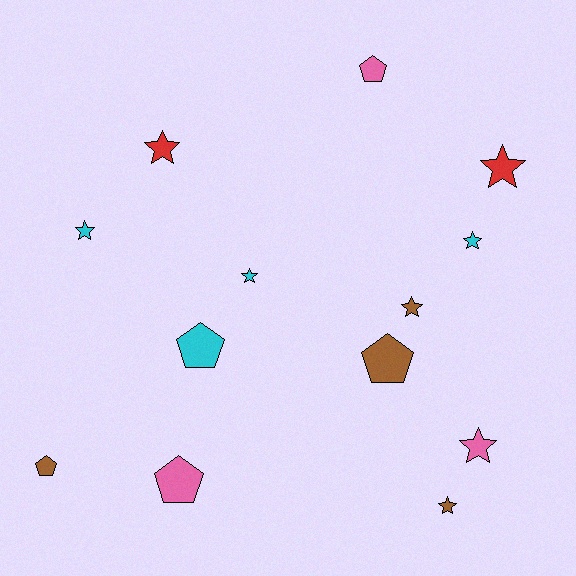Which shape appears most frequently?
Star, with 8 objects.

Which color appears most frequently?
Cyan, with 4 objects.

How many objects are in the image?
There are 13 objects.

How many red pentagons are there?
There are no red pentagons.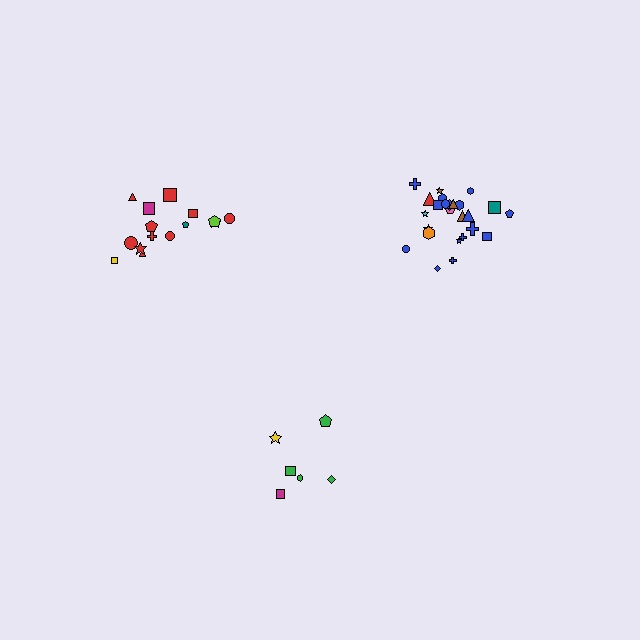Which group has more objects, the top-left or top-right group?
The top-right group.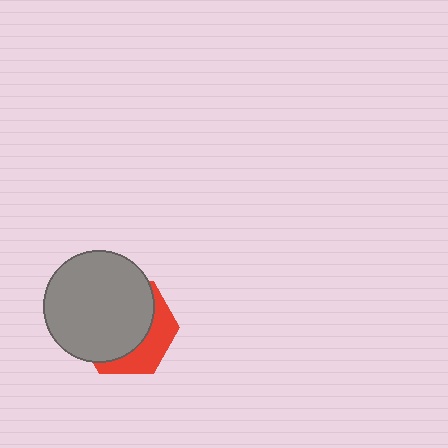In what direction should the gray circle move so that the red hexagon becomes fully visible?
The gray circle should move toward the upper-left. That is the shortest direction to clear the overlap and leave the red hexagon fully visible.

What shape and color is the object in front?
The object in front is a gray circle.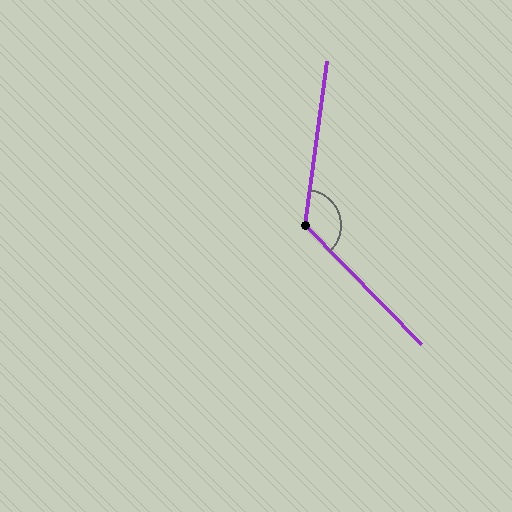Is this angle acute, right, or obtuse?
It is obtuse.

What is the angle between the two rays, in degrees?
Approximately 128 degrees.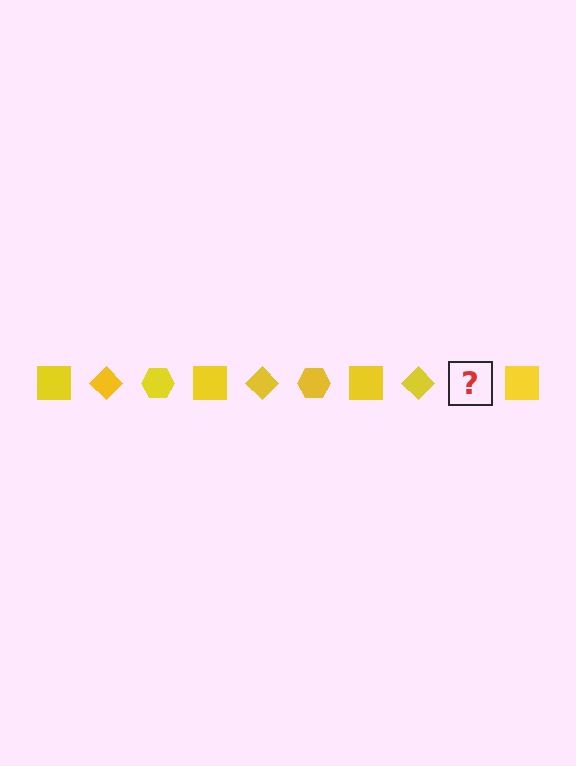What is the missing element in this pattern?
The missing element is a yellow hexagon.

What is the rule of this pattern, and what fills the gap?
The rule is that the pattern cycles through square, diamond, hexagon shapes in yellow. The gap should be filled with a yellow hexagon.